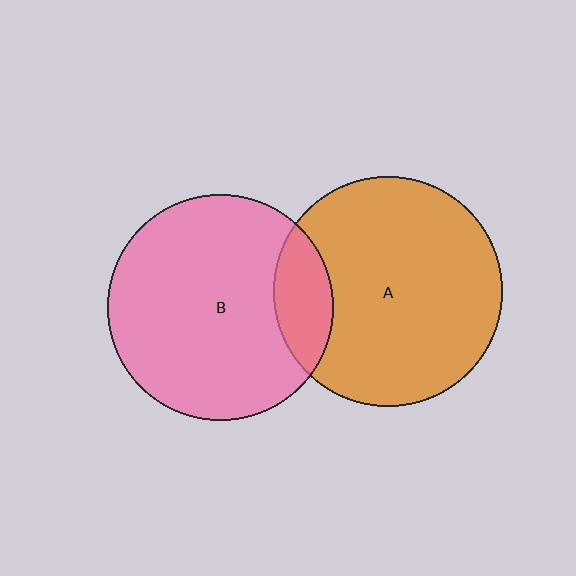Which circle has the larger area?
Circle A (orange).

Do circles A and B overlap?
Yes.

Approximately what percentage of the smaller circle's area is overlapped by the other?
Approximately 15%.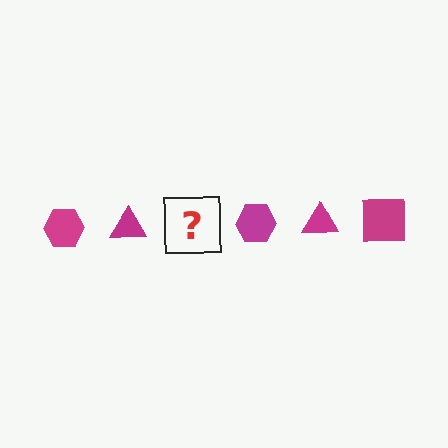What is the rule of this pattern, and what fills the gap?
The rule is that the pattern cycles through hexagon, triangle, square shapes in magenta. The gap should be filled with a magenta square.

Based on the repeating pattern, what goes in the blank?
The blank should be a magenta square.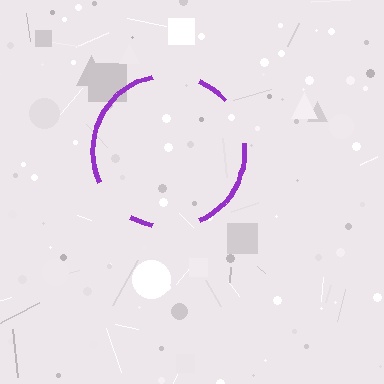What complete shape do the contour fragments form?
The contour fragments form a circle.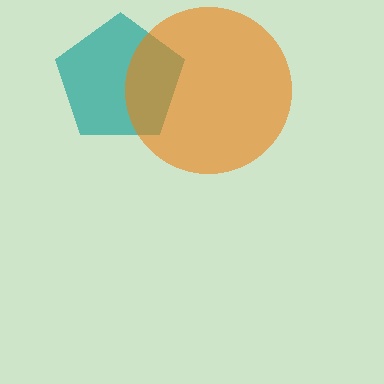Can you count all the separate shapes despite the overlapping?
Yes, there are 2 separate shapes.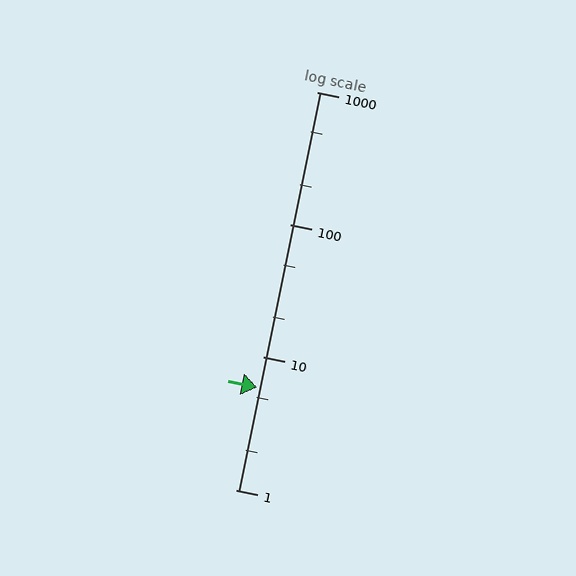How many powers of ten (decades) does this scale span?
The scale spans 3 decades, from 1 to 1000.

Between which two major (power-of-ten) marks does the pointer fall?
The pointer is between 1 and 10.